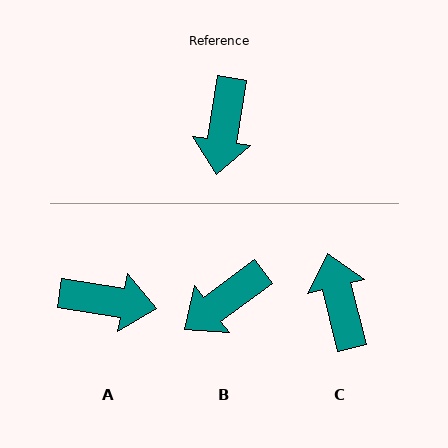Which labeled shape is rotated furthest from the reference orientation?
C, about 157 degrees away.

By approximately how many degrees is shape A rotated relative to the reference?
Approximately 90 degrees counter-clockwise.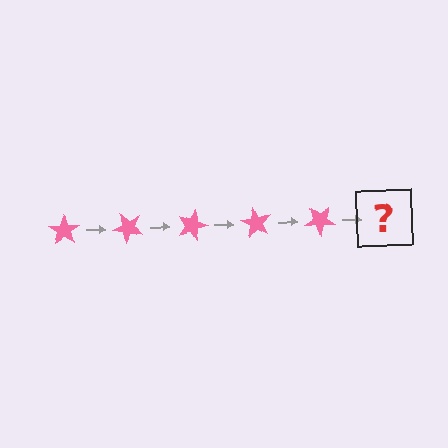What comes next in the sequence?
The next element should be a pink star rotated 225 degrees.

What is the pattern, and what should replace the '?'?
The pattern is that the star rotates 45 degrees each step. The '?' should be a pink star rotated 225 degrees.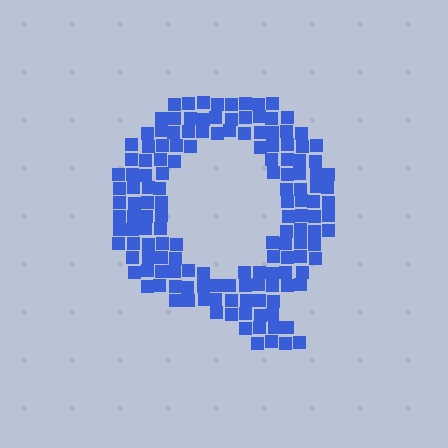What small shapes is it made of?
It is made of small squares.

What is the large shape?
The large shape is the letter Q.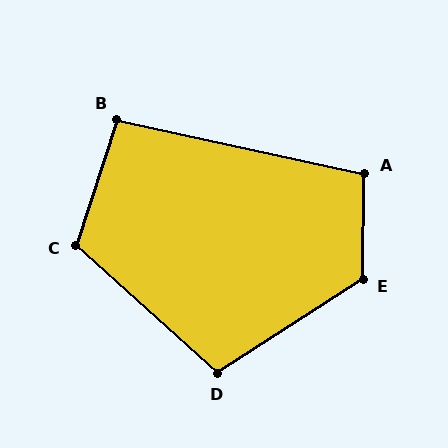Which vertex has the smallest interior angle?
B, at approximately 96 degrees.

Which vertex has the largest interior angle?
E, at approximately 124 degrees.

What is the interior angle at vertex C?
Approximately 114 degrees (obtuse).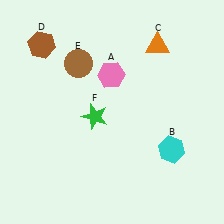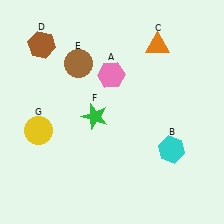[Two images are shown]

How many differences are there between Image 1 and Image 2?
There is 1 difference between the two images.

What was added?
A yellow circle (G) was added in Image 2.